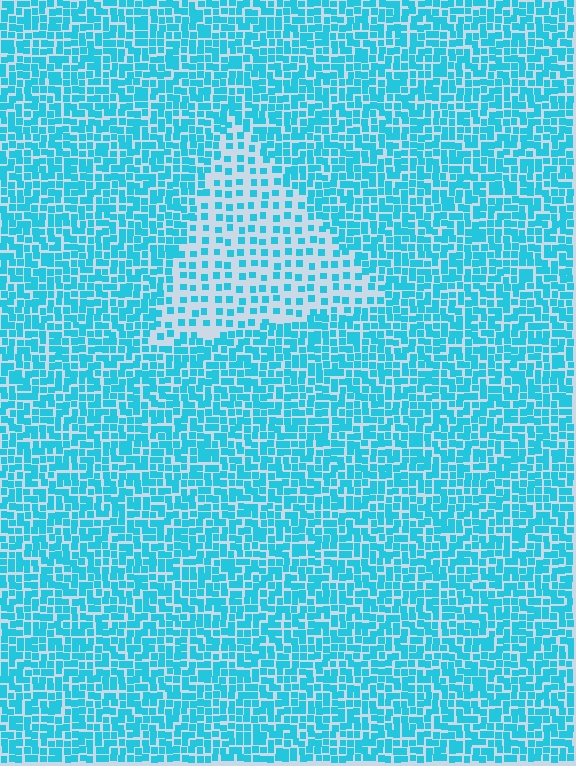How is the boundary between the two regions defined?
The boundary is defined by a change in element density (approximately 2.2x ratio). All elements are the same color, size, and shape.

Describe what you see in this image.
The image contains small cyan elements arranged at two different densities. A triangle-shaped region is visible where the elements are less densely packed than the surrounding area.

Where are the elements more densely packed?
The elements are more densely packed outside the triangle boundary.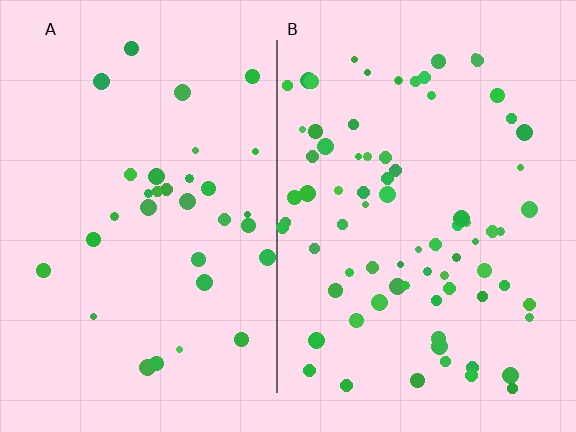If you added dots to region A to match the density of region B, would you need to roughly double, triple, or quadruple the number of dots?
Approximately double.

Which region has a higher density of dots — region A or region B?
B (the right).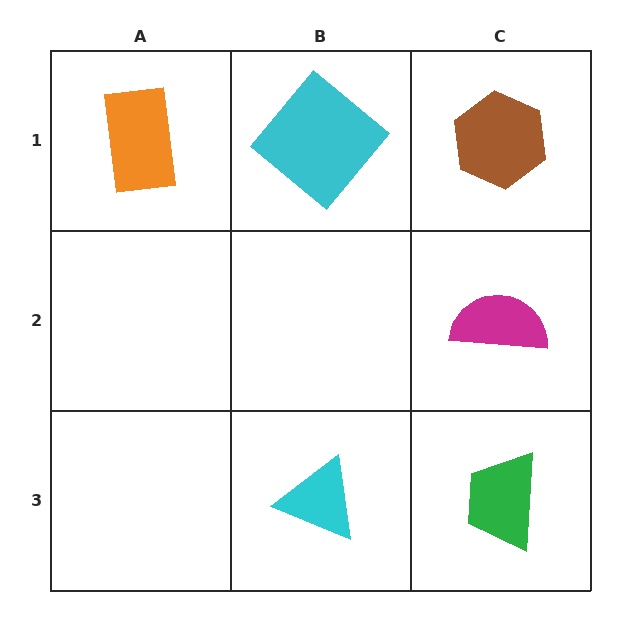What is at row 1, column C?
A brown hexagon.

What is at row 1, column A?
An orange rectangle.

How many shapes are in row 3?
2 shapes.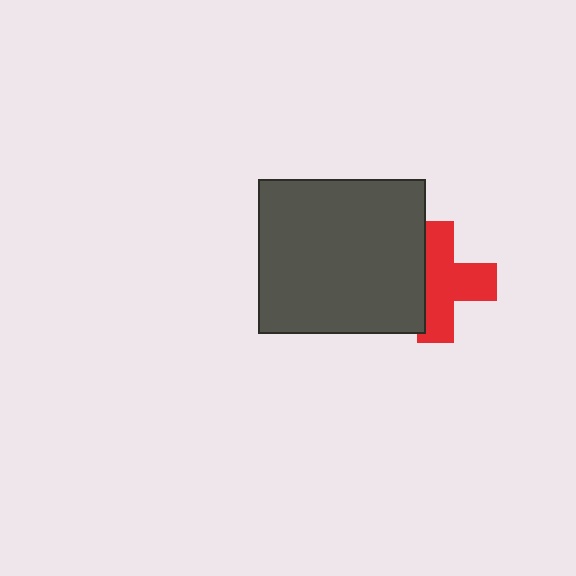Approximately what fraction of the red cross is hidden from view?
Roughly 33% of the red cross is hidden behind the dark gray rectangle.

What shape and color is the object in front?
The object in front is a dark gray rectangle.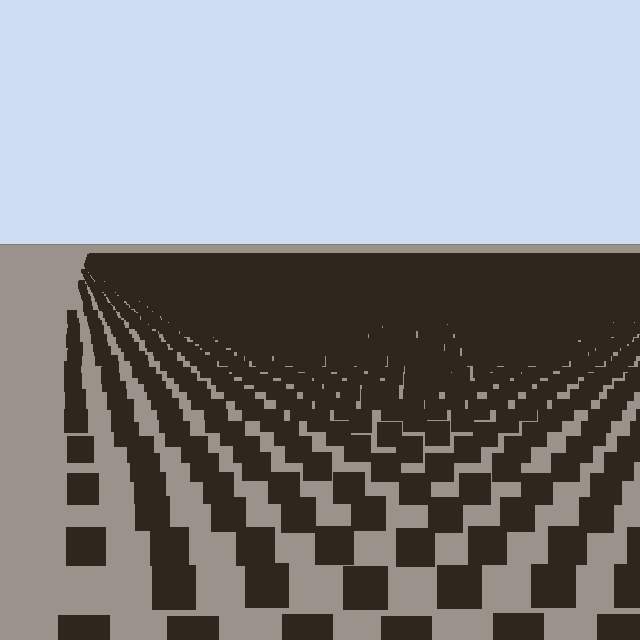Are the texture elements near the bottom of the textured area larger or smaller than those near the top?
Larger. Near the bottom, elements are closer to the viewer and appear at a bigger on-screen size.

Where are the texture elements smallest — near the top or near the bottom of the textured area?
Near the top.